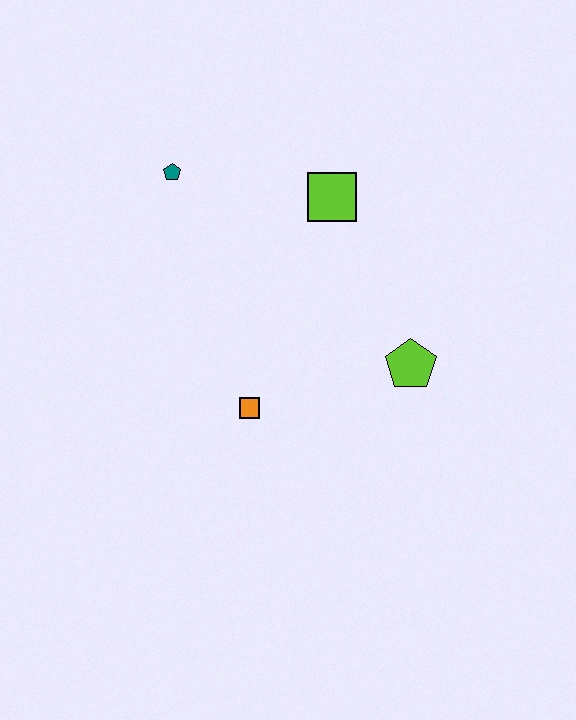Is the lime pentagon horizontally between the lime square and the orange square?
No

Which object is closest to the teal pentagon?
The lime square is closest to the teal pentagon.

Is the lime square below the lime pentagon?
No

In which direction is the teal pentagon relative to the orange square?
The teal pentagon is above the orange square.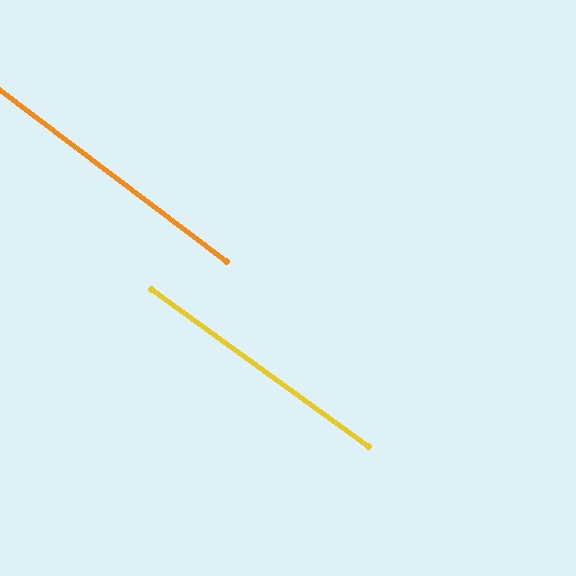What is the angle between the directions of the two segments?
Approximately 1 degree.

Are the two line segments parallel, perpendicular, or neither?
Parallel — their directions differ by only 1.0°.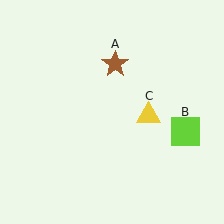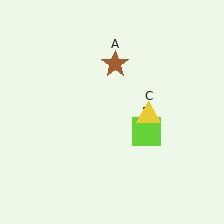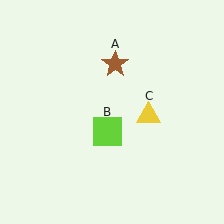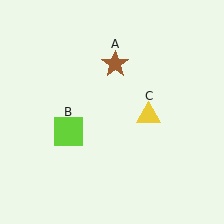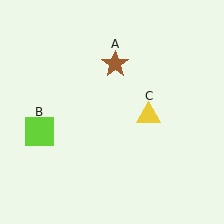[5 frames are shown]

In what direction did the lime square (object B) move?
The lime square (object B) moved left.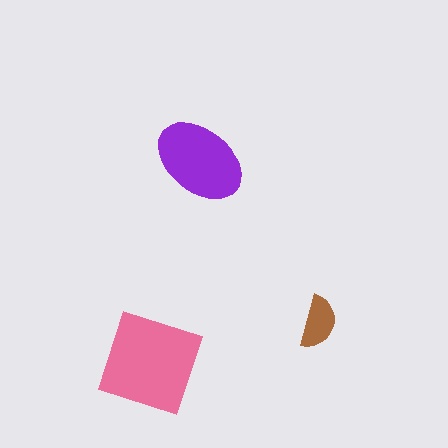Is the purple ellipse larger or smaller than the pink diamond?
Smaller.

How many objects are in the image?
There are 3 objects in the image.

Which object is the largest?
The pink diamond.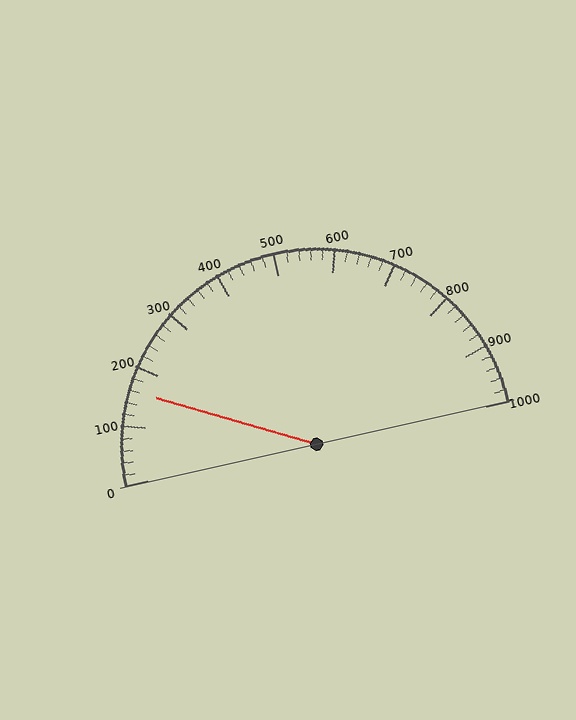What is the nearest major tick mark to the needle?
The nearest major tick mark is 200.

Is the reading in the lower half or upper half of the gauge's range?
The reading is in the lower half of the range (0 to 1000).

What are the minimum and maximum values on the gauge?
The gauge ranges from 0 to 1000.